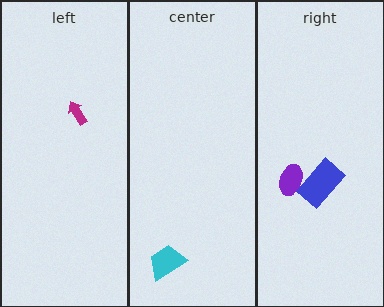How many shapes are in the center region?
1.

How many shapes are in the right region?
2.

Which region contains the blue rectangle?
The right region.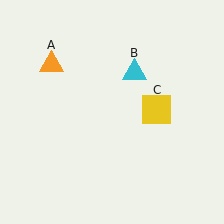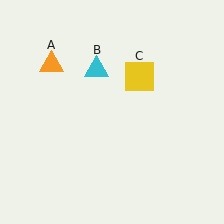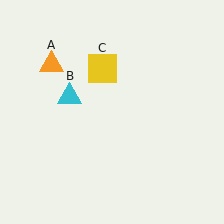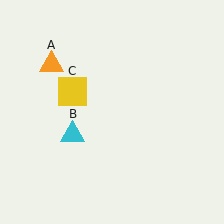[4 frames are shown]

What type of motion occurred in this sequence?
The cyan triangle (object B), yellow square (object C) rotated counterclockwise around the center of the scene.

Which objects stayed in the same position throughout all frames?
Orange triangle (object A) remained stationary.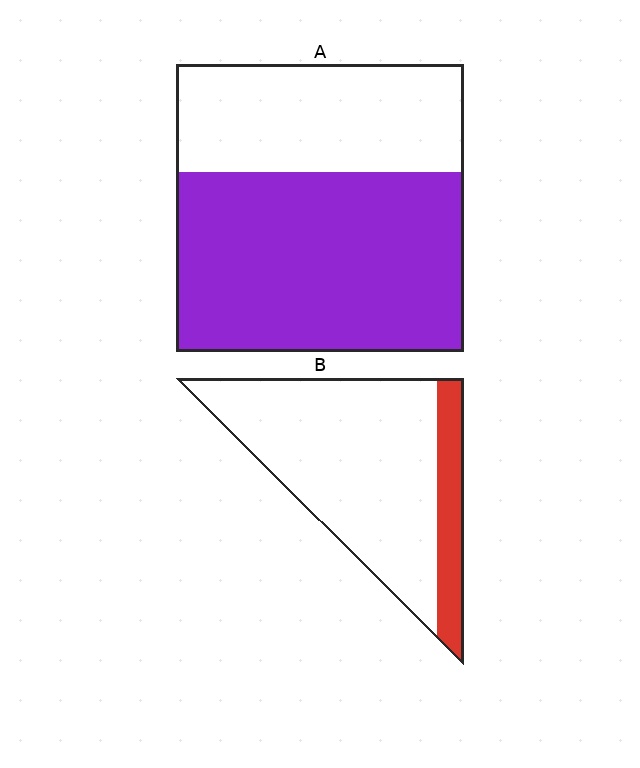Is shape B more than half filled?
No.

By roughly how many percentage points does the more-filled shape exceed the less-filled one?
By roughly 45 percentage points (A over B).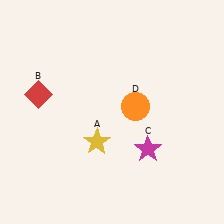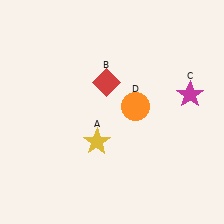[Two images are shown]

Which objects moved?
The objects that moved are: the red diamond (B), the magenta star (C).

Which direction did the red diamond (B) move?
The red diamond (B) moved right.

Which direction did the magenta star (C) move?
The magenta star (C) moved up.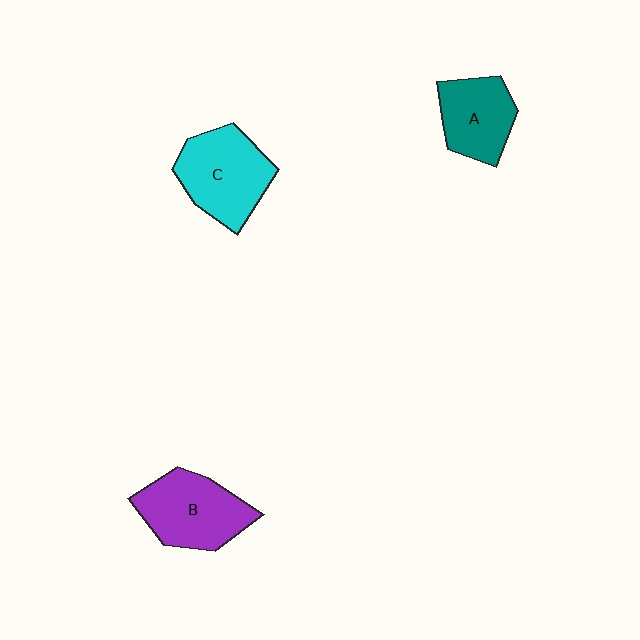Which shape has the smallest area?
Shape A (teal).